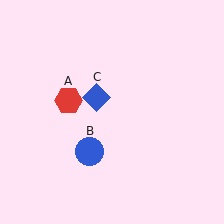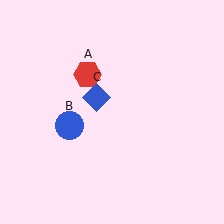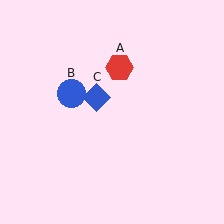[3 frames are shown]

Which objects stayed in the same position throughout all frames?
Blue diamond (object C) remained stationary.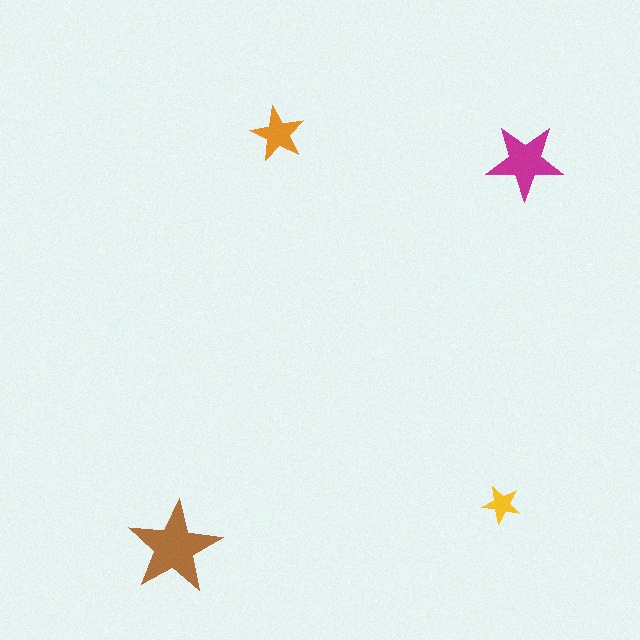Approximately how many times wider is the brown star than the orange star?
About 1.5 times wider.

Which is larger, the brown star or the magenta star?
The brown one.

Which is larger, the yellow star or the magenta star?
The magenta one.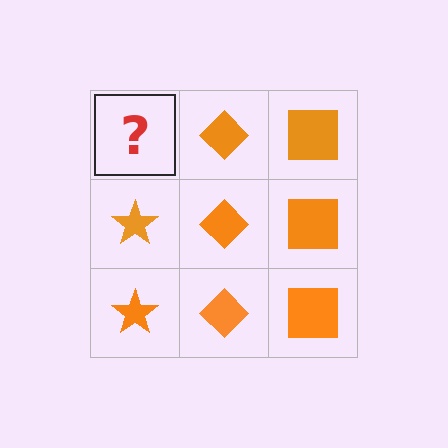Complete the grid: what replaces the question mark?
The question mark should be replaced with an orange star.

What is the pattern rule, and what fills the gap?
The rule is that each column has a consistent shape. The gap should be filled with an orange star.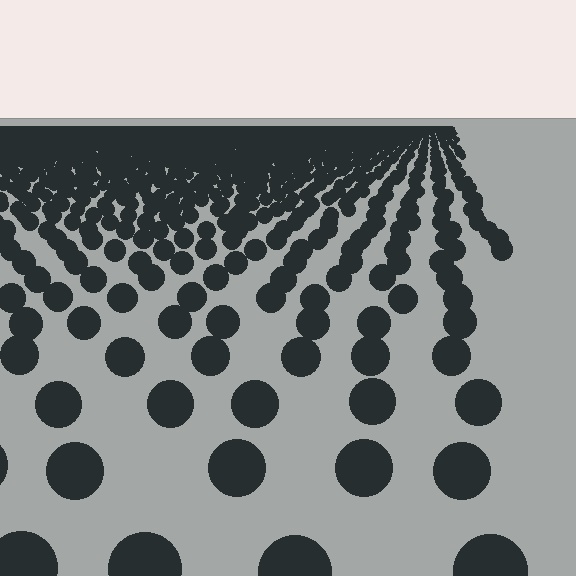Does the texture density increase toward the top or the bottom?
Density increases toward the top.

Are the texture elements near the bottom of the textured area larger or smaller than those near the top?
Larger. Near the bottom, elements are closer to the viewer and appear at a bigger on-screen size.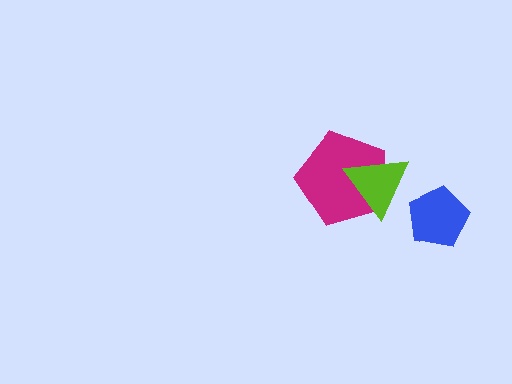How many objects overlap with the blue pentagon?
0 objects overlap with the blue pentagon.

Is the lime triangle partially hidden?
No, no other shape covers it.